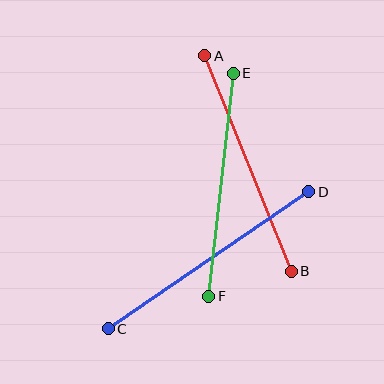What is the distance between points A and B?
The distance is approximately 232 pixels.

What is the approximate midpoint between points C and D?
The midpoint is at approximately (209, 260) pixels.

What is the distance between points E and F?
The distance is approximately 224 pixels.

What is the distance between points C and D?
The distance is approximately 243 pixels.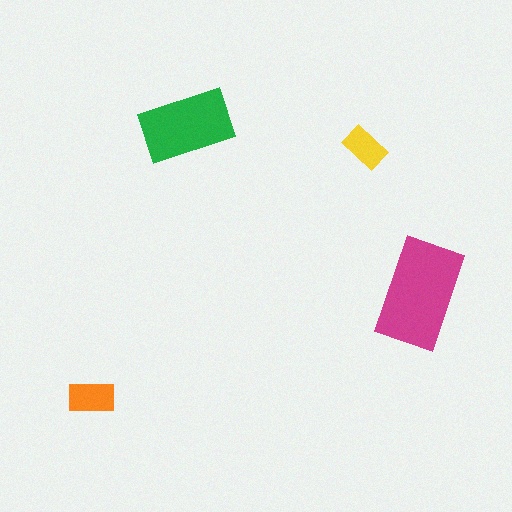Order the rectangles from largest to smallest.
the magenta one, the green one, the orange one, the yellow one.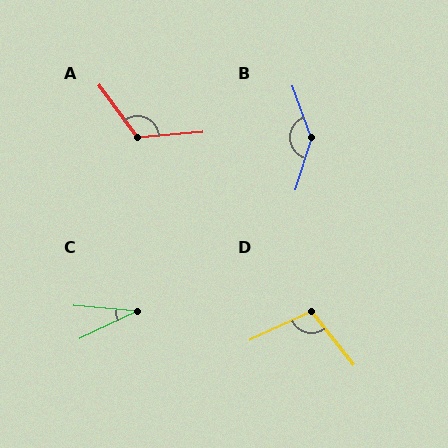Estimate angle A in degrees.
Approximately 122 degrees.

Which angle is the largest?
B, at approximately 143 degrees.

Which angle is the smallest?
C, at approximately 30 degrees.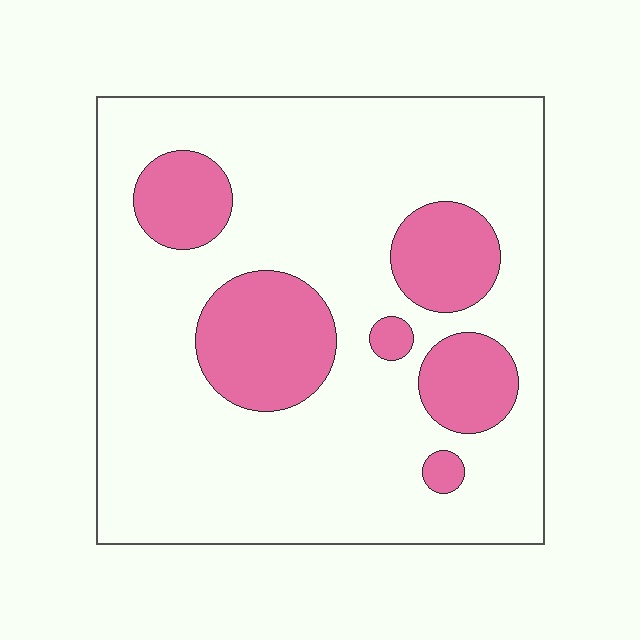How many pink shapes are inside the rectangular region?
6.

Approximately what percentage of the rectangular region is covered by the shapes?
Approximately 20%.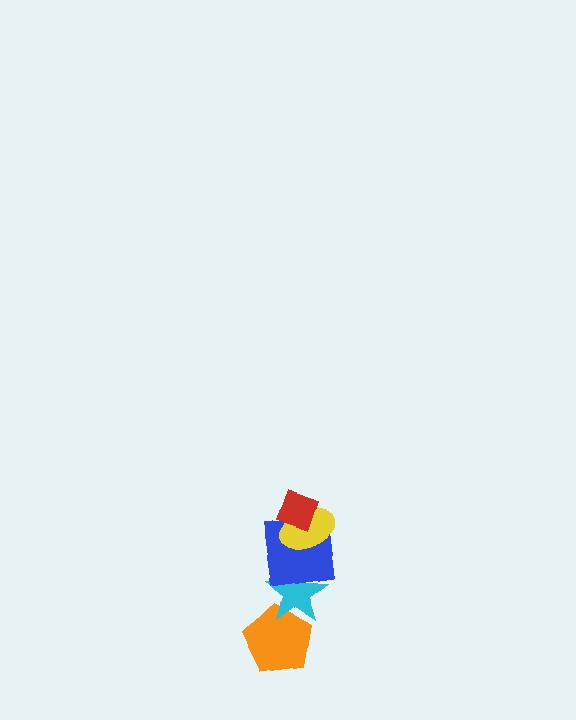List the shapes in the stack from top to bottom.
From top to bottom: the red diamond, the yellow ellipse, the blue square, the cyan star, the orange pentagon.